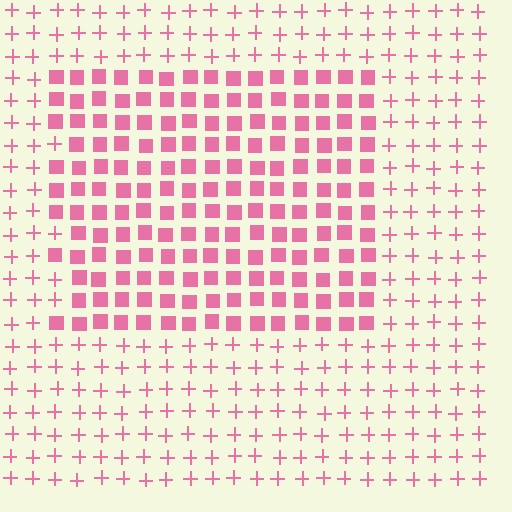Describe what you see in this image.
The image is filled with small pink elements arranged in a uniform grid. A rectangle-shaped region contains squares, while the surrounding area contains plus signs. The boundary is defined purely by the change in element shape.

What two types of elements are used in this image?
The image uses squares inside the rectangle region and plus signs outside it.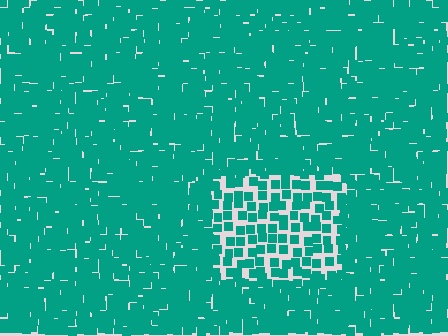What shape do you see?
I see a rectangle.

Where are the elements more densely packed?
The elements are more densely packed outside the rectangle boundary.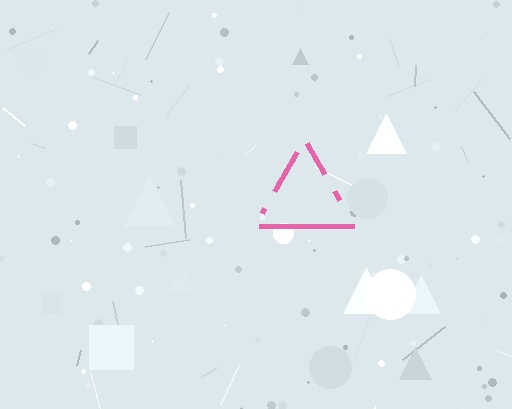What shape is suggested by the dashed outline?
The dashed outline suggests a triangle.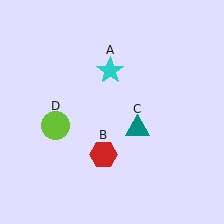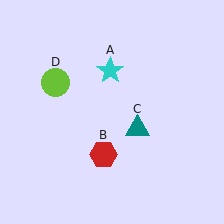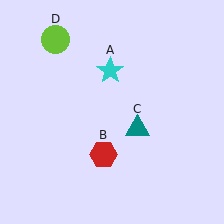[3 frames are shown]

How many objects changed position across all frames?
1 object changed position: lime circle (object D).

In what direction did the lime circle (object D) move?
The lime circle (object D) moved up.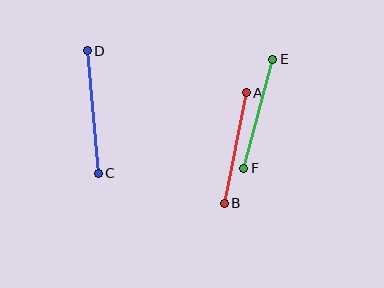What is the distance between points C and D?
The distance is approximately 123 pixels.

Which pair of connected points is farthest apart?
Points C and D are farthest apart.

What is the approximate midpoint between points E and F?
The midpoint is at approximately (258, 114) pixels.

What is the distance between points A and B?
The distance is approximately 113 pixels.